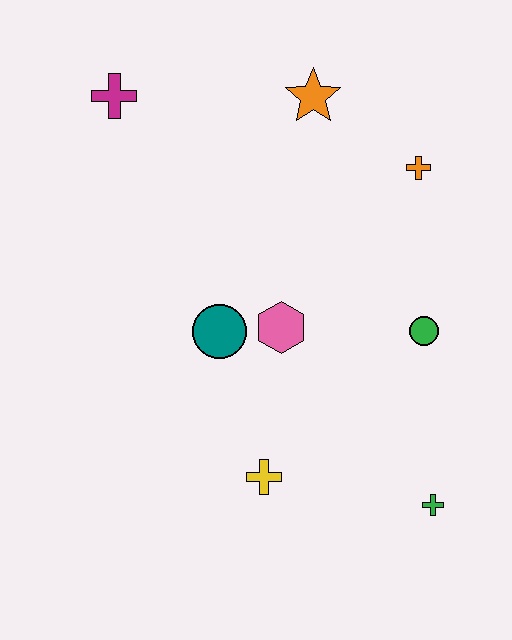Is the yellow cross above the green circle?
No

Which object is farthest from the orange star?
The green cross is farthest from the orange star.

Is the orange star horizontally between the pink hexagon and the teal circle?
No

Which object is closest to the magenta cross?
The orange star is closest to the magenta cross.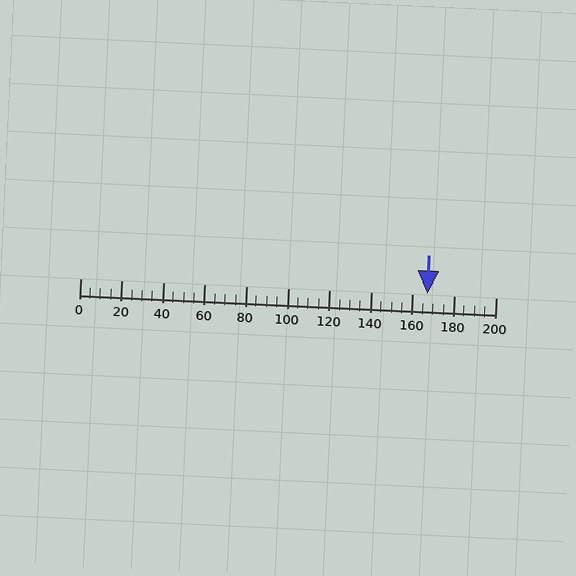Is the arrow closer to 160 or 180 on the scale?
The arrow is closer to 160.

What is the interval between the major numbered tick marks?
The major tick marks are spaced 20 units apart.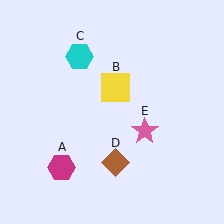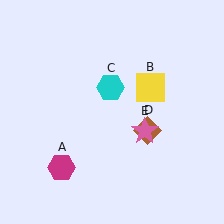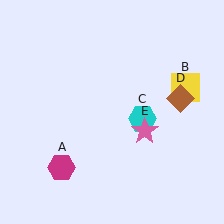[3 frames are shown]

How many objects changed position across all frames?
3 objects changed position: yellow square (object B), cyan hexagon (object C), brown diamond (object D).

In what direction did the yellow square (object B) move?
The yellow square (object B) moved right.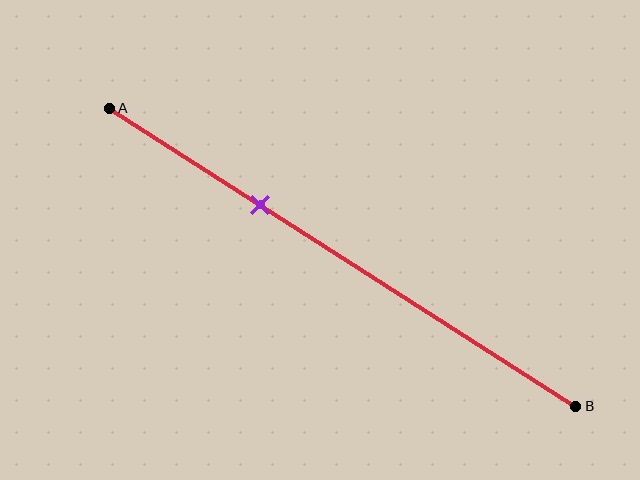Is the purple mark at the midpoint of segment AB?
No, the mark is at about 30% from A, not at the 50% midpoint.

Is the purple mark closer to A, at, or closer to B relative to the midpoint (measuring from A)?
The purple mark is closer to point A than the midpoint of segment AB.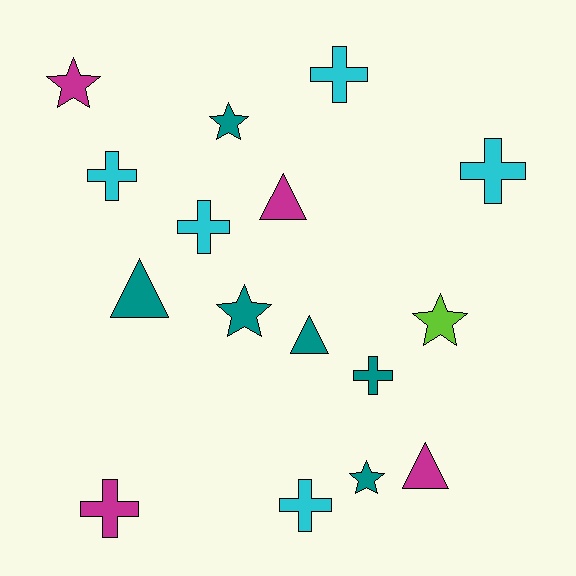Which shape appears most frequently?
Cross, with 7 objects.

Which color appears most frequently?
Teal, with 6 objects.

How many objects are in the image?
There are 16 objects.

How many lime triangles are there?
There are no lime triangles.